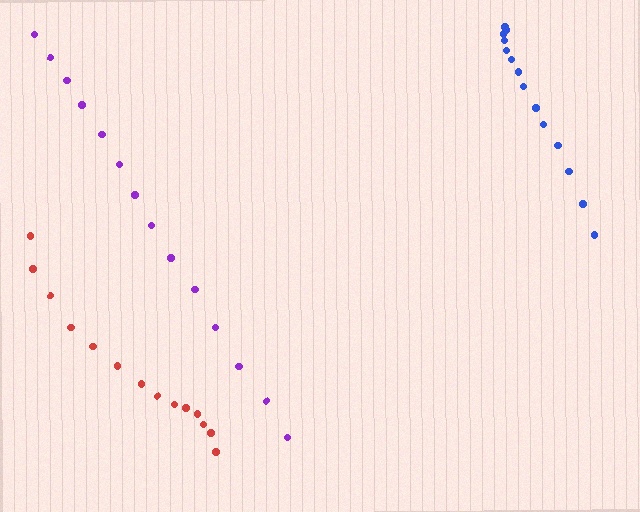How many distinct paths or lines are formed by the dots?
There are 3 distinct paths.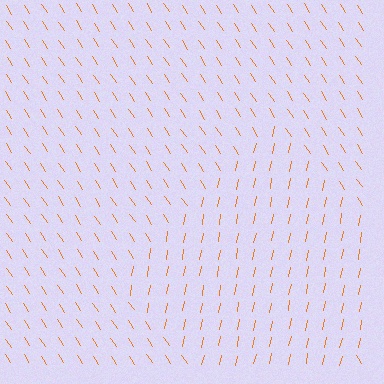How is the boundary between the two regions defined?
The boundary is defined purely by a change in line orientation (approximately 45 degrees difference). All lines are the same color and thickness.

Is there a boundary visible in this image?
Yes, there is a texture boundary formed by a change in line orientation.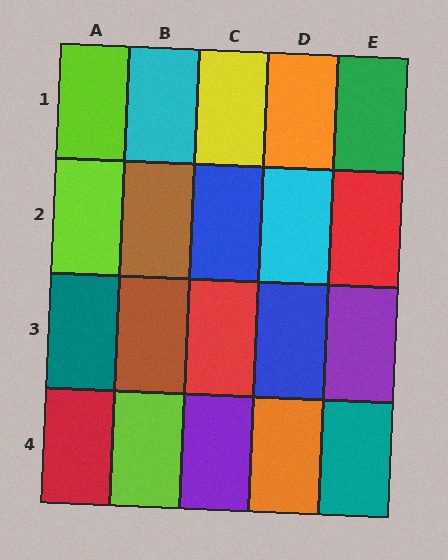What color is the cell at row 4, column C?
Purple.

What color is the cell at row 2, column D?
Cyan.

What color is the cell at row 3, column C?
Red.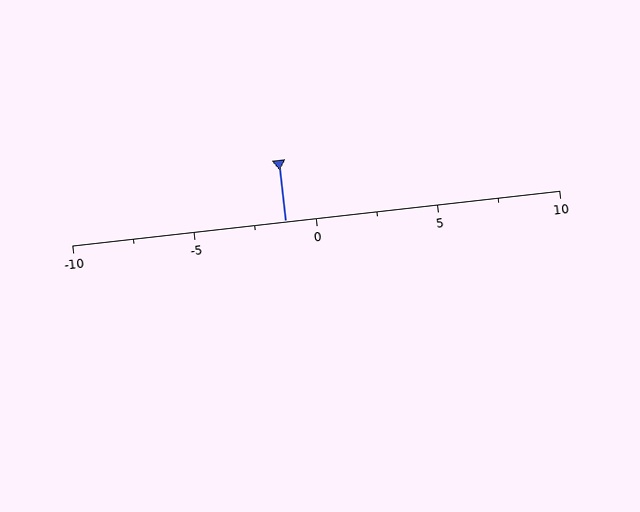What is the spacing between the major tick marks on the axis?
The major ticks are spaced 5 apart.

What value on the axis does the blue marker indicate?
The marker indicates approximately -1.2.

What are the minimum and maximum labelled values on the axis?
The axis runs from -10 to 10.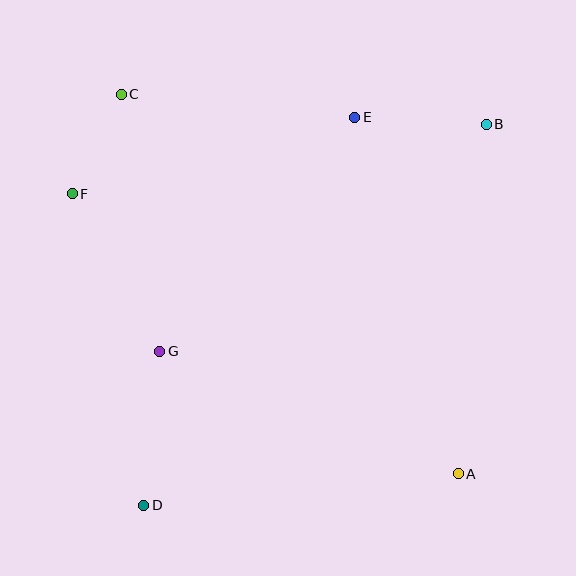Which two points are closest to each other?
Points C and F are closest to each other.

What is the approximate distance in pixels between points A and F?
The distance between A and F is approximately 477 pixels.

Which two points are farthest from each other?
Points B and D are farthest from each other.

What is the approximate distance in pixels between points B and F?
The distance between B and F is approximately 420 pixels.